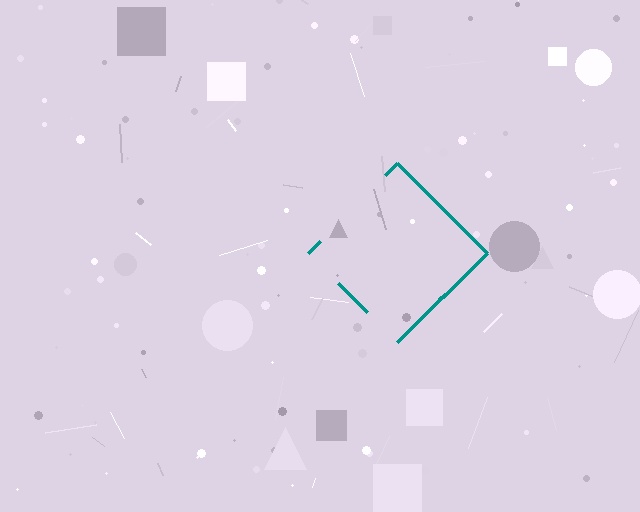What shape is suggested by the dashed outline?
The dashed outline suggests a diamond.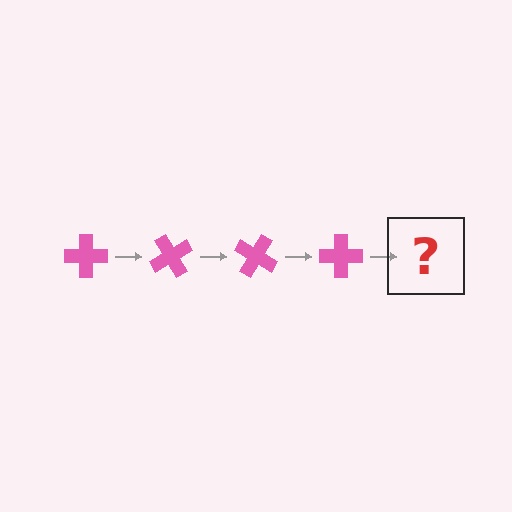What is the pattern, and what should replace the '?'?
The pattern is that the cross rotates 60 degrees each step. The '?' should be a pink cross rotated 240 degrees.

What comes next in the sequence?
The next element should be a pink cross rotated 240 degrees.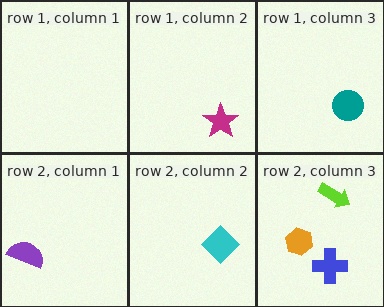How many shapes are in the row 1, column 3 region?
1.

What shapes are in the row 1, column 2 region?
The magenta star.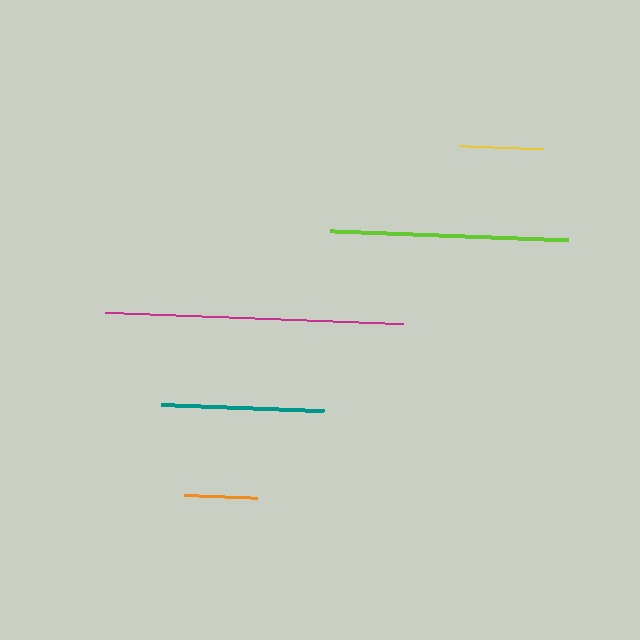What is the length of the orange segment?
The orange segment is approximately 73 pixels long.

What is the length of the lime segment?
The lime segment is approximately 238 pixels long.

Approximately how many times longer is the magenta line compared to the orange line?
The magenta line is approximately 4.1 times the length of the orange line.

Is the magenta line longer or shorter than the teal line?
The magenta line is longer than the teal line.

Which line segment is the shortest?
The orange line is the shortest at approximately 73 pixels.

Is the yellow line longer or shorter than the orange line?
The yellow line is longer than the orange line.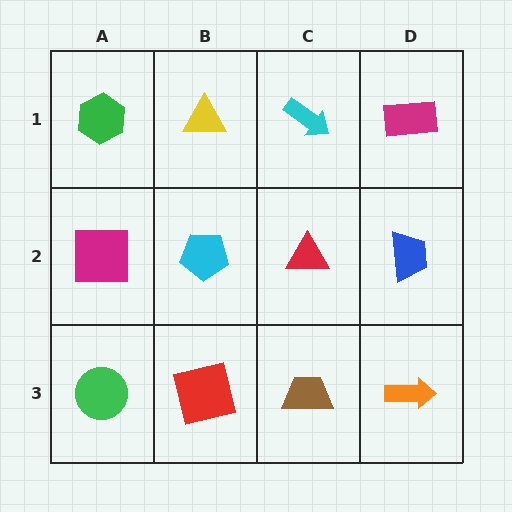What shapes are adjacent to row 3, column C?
A red triangle (row 2, column C), a red square (row 3, column B), an orange arrow (row 3, column D).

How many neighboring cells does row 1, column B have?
3.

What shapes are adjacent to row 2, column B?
A yellow triangle (row 1, column B), a red square (row 3, column B), a magenta square (row 2, column A), a red triangle (row 2, column C).